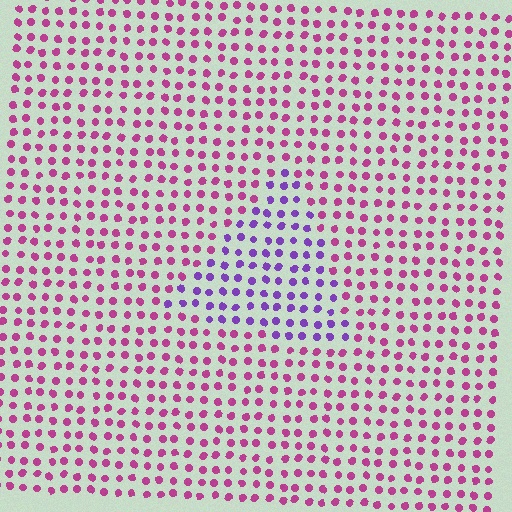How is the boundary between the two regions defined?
The boundary is defined purely by a slight shift in hue (about 48 degrees). Spacing, size, and orientation are identical on both sides.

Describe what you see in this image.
The image is filled with small magenta elements in a uniform arrangement. A triangle-shaped region is visible where the elements are tinted to a slightly different hue, forming a subtle color boundary.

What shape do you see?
I see a triangle.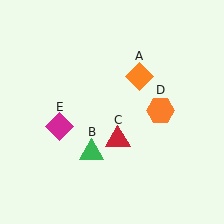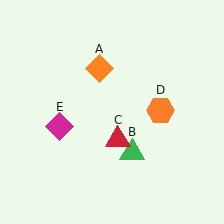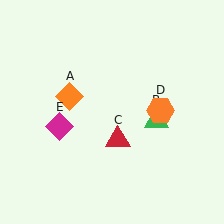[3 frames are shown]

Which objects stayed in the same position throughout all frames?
Red triangle (object C) and orange hexagon (object D) and magenta diamond (object E) remained stationary.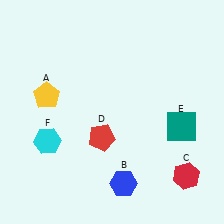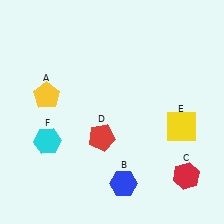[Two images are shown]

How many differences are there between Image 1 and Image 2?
There is 1 difference between the two images.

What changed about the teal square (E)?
In Image 1, E is teal. In Image 2, it changed to yellow.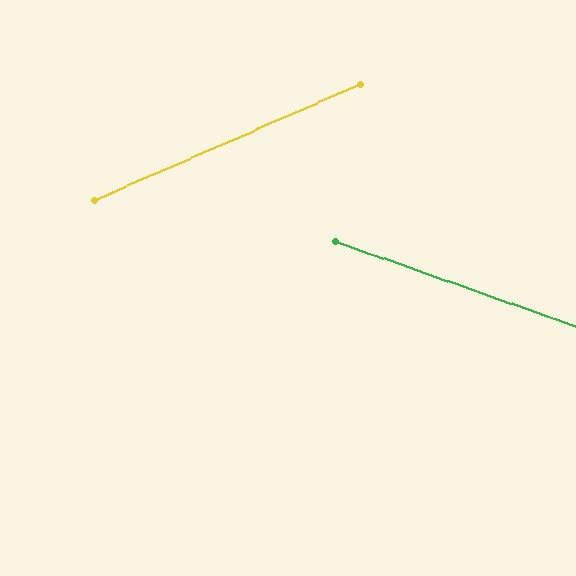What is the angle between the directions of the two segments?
Approximately 43 degrees.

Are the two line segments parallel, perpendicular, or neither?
Neither parallel nor perpendicular — they differ by about 43°.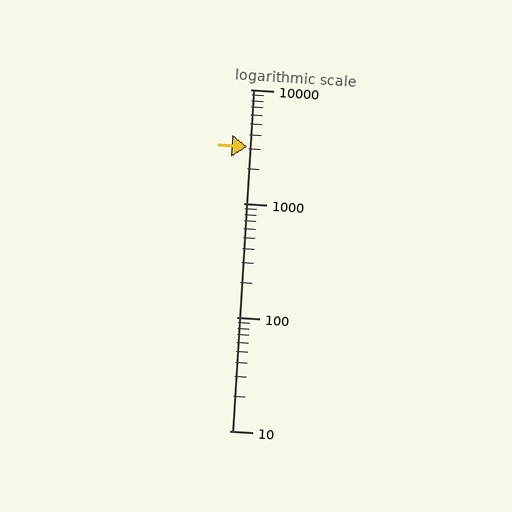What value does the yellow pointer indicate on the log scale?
The pointer indicates approximately 3100.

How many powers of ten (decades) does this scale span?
The scale spans 3 decades, from 10 to 10000.